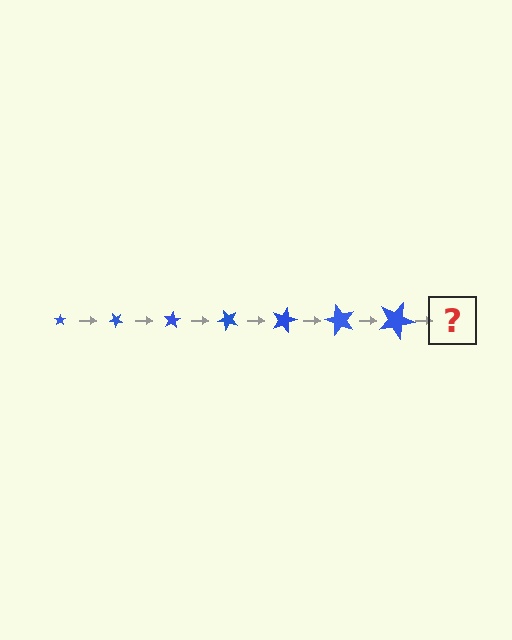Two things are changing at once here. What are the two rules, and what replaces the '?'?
The two rules are that the star grows larger each step and it rotates 40 degrees each step. The '?' should be a star, larger than the previous one and rotated 280 degrees from the start.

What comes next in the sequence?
The next element should be a star, larger than the previous one and rotated 280 degrees from the start.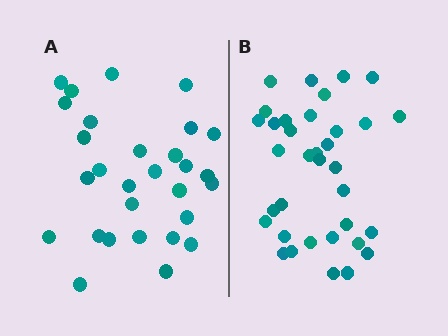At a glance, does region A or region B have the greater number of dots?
Region B (the right region) has more dots.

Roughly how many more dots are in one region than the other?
Region B has about 6 more dots than region A.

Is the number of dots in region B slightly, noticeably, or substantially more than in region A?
Region B has only slightly more — the two regions are fairly close. The ratio is roughly 1.2 to 1.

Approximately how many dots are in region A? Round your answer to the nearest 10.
About 30 dots. (The exact count is 29, which rounds to 30.)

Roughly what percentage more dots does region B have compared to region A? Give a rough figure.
About 20% more.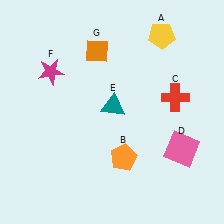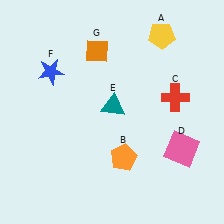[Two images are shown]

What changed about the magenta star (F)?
In Image 1, F is magenta. In Image 2, it changed to blue.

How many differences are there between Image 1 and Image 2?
There is 1 difference between the two images.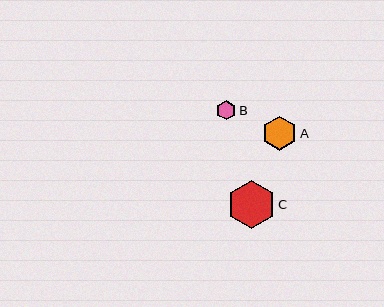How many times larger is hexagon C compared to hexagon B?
Hexagon C is approximately 2.5 times the size of hexagon B.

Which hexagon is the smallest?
Hexagon B is the smallest with a size of approximately 19 pixels.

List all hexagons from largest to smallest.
From largest to smallest: C, A, B.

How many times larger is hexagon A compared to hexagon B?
Hexagon A is approximately 1.8 times the size of hexagon B.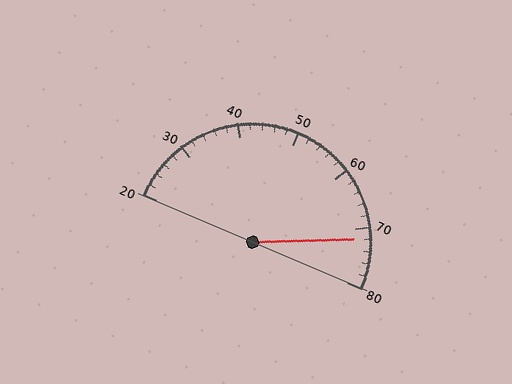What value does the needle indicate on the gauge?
The needle indicates approximately 72.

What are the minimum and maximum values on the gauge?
The gauge ranges from 20 to 80.